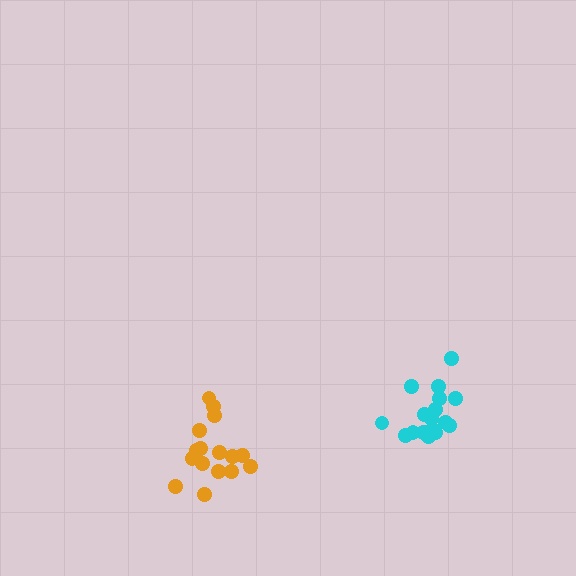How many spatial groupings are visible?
There are 2 spatial groupings.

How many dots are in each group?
Group 1: 16 dots, Group 2: 17 dots (33 total).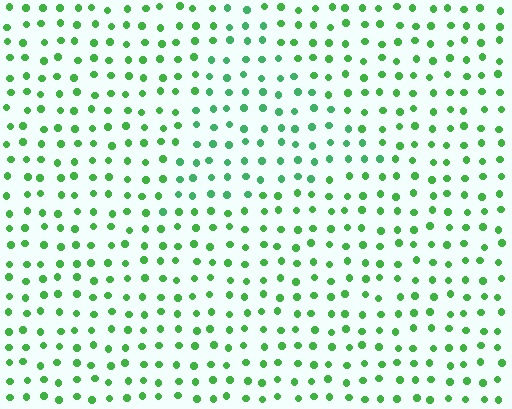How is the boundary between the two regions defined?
The boundary is defined purely by a slight shift in hue (about 20 degrees). Spacing, size, and orientation are identical on both sides.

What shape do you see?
I see a triangle.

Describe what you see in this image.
The image is filled with small green elements in a uniform arrangement. A triangle-shaped region is visible where the elements are tinted to a slightly different hue, forming a subtle color boundary.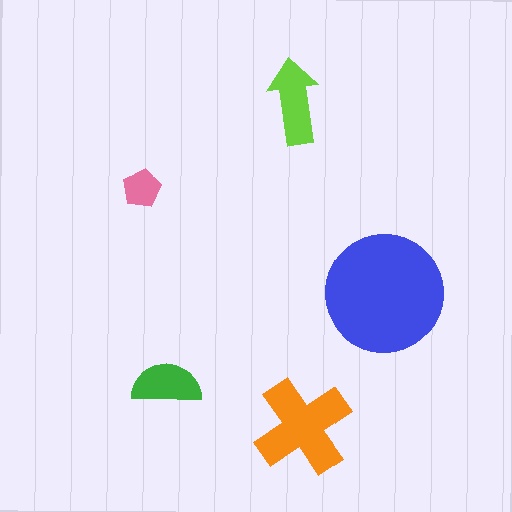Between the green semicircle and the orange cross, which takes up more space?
The orange cross.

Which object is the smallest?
The pink pentagon.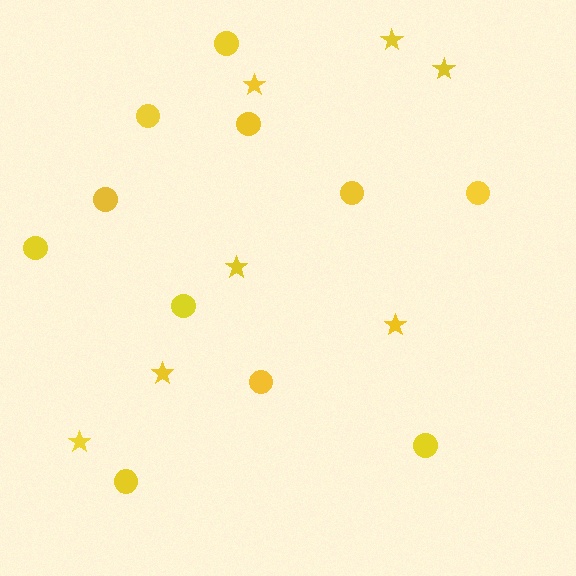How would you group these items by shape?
There are 2 groups: one group of circles (11) and one group of stars (7).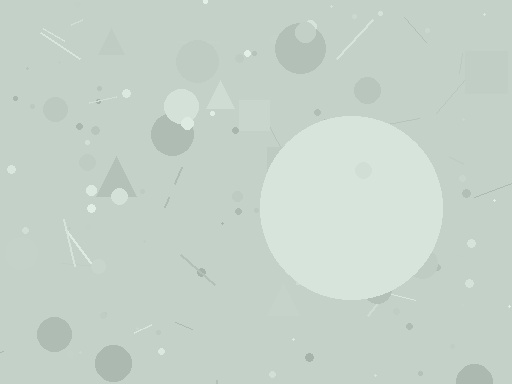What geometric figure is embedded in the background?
A circle is embedded in the background.